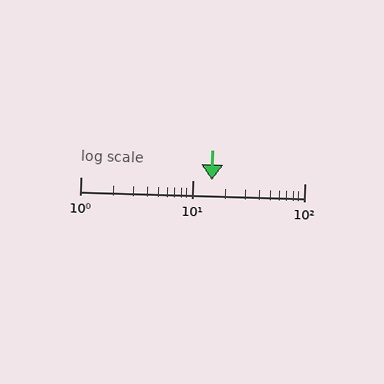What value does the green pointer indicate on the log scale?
The pointer indicates approximately 15.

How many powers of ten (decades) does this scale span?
The scale spans 2 decades, from 1 to 100.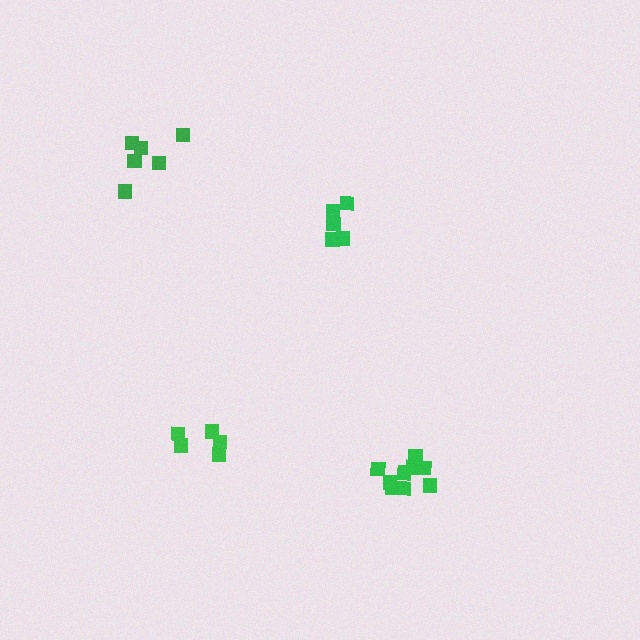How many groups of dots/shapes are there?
There are 4 groups.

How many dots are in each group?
Group 1: 5 dots, Group 2: 5 dots, Group 3: 6 dots, Group 4: 9 dots (25 total).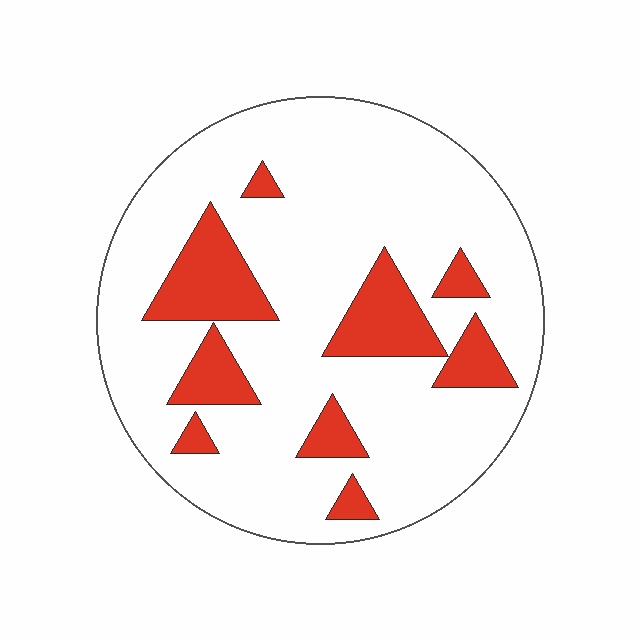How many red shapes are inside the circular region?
9.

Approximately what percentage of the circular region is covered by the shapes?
Approximately 20%.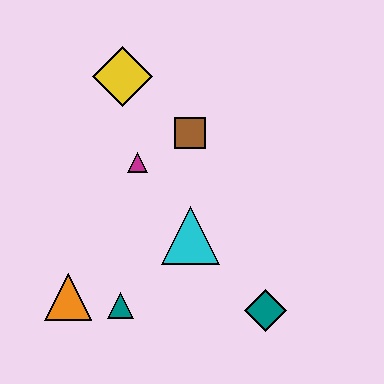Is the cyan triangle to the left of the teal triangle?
No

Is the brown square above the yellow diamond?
No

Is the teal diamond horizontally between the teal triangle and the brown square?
No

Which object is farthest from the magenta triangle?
The teal diamond is farthest from the magenta triangle.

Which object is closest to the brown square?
The magenta triangle is closest to the brown square.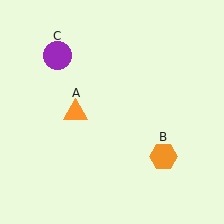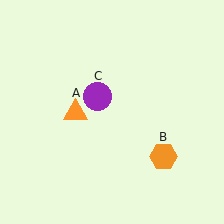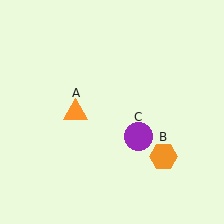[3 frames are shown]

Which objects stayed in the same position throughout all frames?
Orange triangle (object A) and orange hexagon (object B) remained stationary.